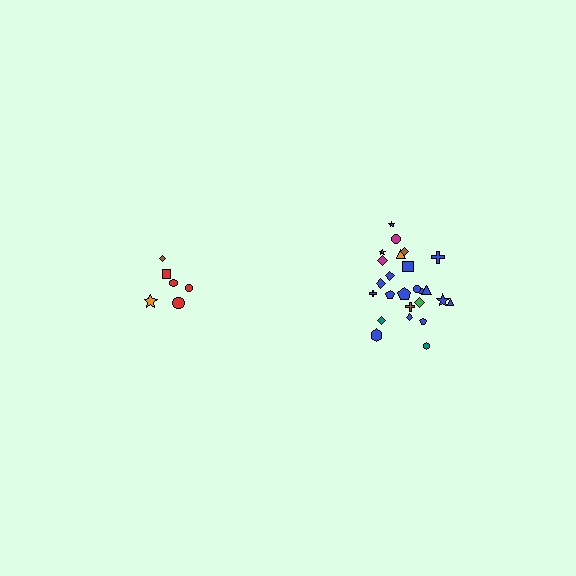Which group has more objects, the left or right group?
The right group.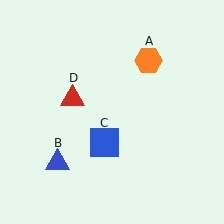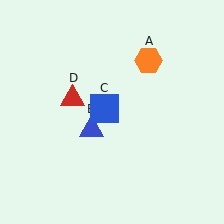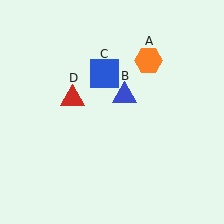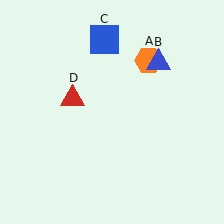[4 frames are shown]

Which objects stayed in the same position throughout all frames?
Orange hexagon (object A) and red triangle (object D) remained stationary.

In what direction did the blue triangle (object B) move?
The blue triangle (object B) moved up and to the right.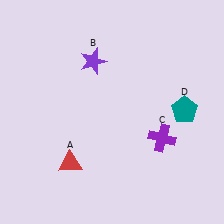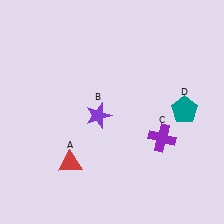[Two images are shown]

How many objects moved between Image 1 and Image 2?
1 object moved between the two images.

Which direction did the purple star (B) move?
The purple star (B) moved down.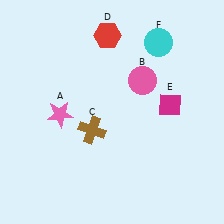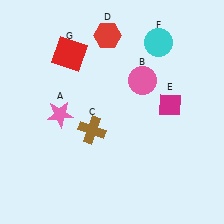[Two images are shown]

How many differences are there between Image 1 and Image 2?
There is 1 difference between the two images.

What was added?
A red square (G) was added in Image 2.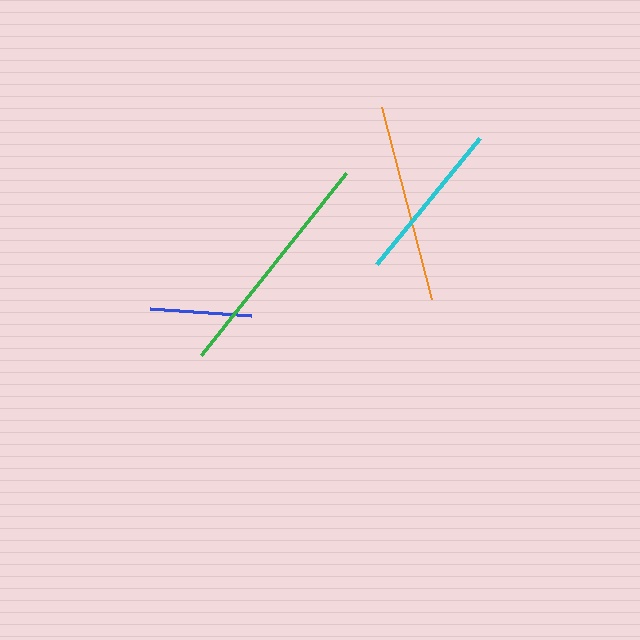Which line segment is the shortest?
The blue line is the shortest at approximately 101 pixels.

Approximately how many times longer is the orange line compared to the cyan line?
The orange line is approximately 1.2 times the length of the cyan line.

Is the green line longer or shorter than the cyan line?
The green line is longer than the cyan line.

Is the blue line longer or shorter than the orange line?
The orange line is longer than the blue line.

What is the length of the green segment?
The green segment is approximately 232 pixels long.